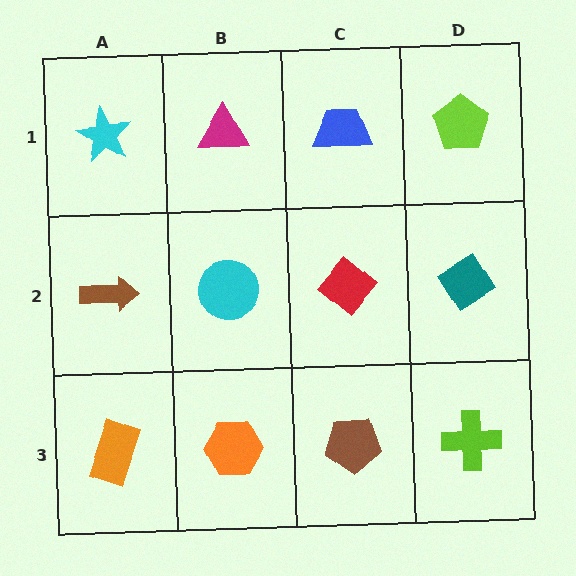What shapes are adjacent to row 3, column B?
A cyan circle (row 2, column B), an orange rectangle (row 3, column A), a brown pentagon (row 3, column C).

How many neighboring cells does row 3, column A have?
2.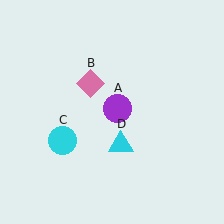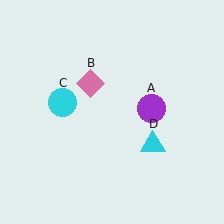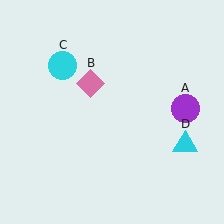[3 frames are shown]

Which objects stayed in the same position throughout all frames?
Pink diamond (object B) remained stationary.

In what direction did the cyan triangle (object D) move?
The cyan triangle (object D) moved right.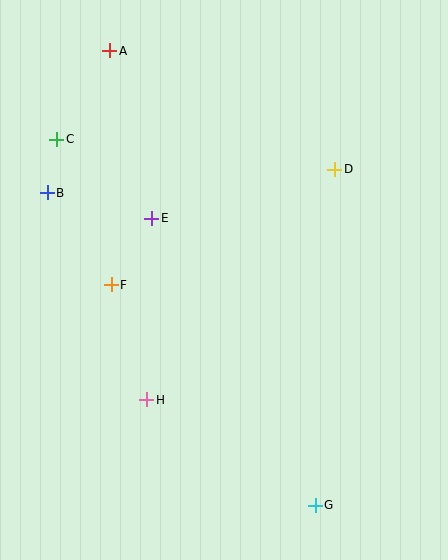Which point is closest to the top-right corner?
Point D is closest to the top-right corner.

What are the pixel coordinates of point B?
Point B is at (47, 193).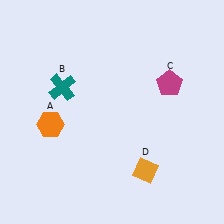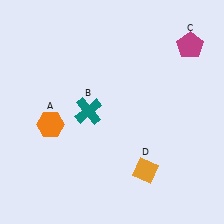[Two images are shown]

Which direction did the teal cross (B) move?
The teal cross (B) moved right.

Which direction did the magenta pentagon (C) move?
The magenta pentagon (C) moved up.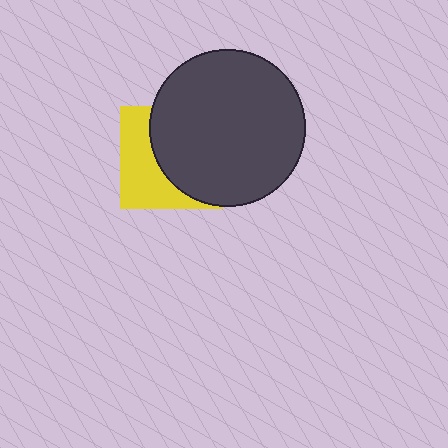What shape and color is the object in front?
The object in front is a dark gray circle.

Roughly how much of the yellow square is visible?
A small part of it is visible (roughly 43%).